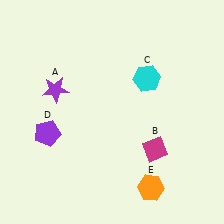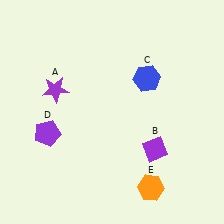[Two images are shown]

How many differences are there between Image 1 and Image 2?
There are 2 differences between the two images.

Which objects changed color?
B changed from magenta to purple. C changed from cyan to blue.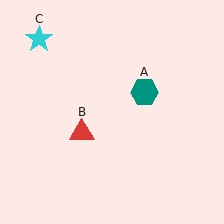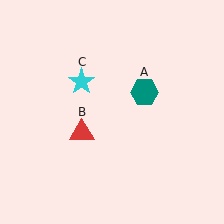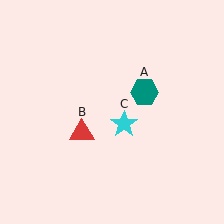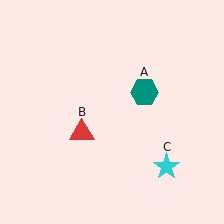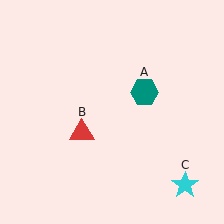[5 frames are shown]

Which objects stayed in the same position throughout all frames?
Teal hexagon (object A) and red triangle (object B) remained stationary.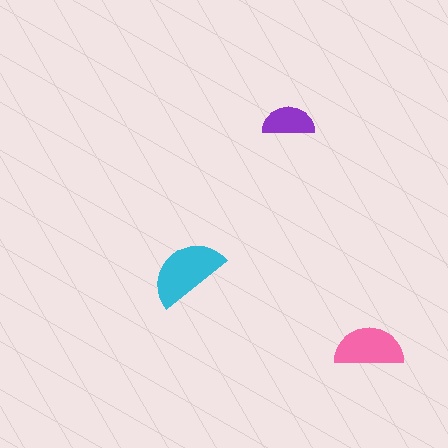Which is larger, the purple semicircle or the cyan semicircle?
The cyan one.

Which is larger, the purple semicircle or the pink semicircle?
The pink one.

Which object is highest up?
The purple semicircle is topmost.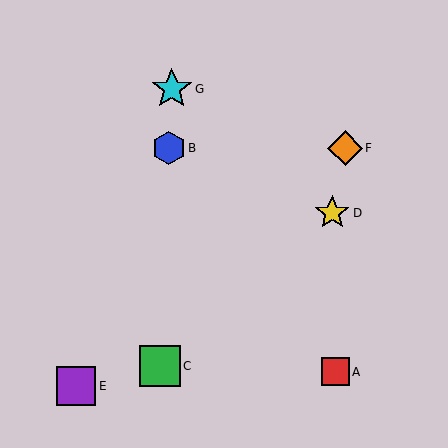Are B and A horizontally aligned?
No, B is at y≈148 and A is at y≈372.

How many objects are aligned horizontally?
2 objects (B, F) are aligned horizontally.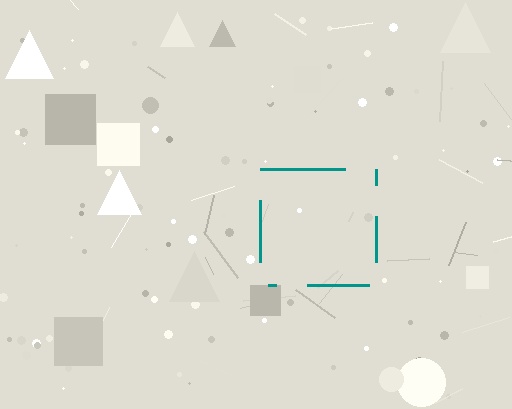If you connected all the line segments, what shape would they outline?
They would outline a square.